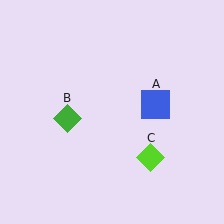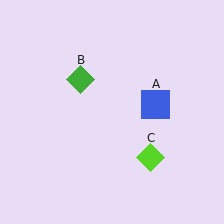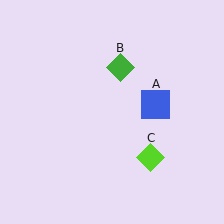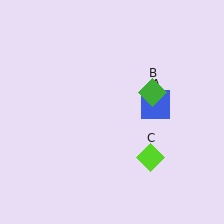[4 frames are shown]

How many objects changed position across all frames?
1 object changed position: green diamond (object B).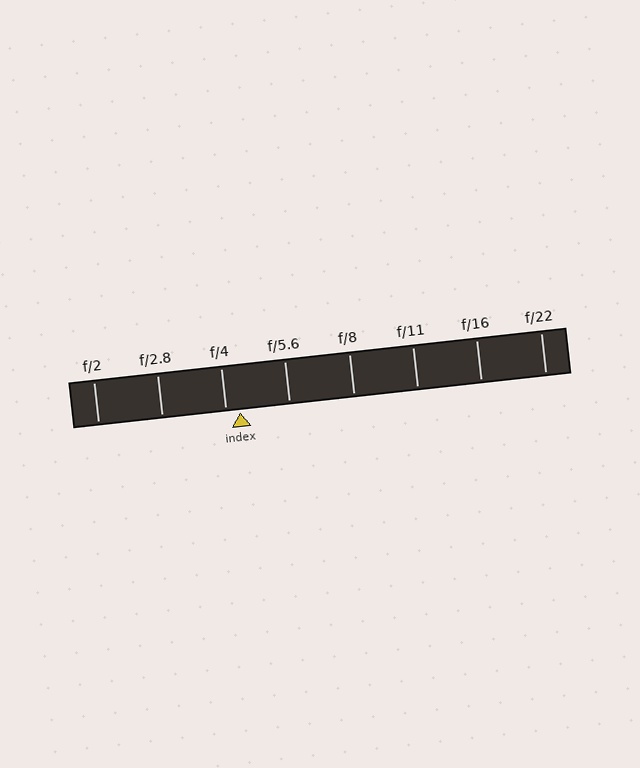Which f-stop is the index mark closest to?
The index mark is closest to f/4.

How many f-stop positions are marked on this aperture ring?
There are 8 f-stop positions marked.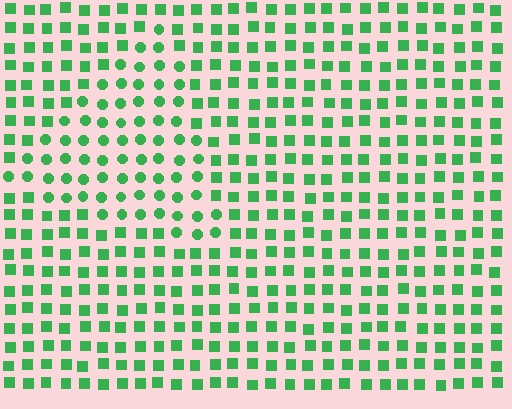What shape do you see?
I see a triangle.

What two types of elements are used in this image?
The image uses circles inside the triangle region and squares outside it.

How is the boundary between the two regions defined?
The boundary is defined by a change in element shape: circles inside vs. squares outside. All elements share the same color and spacing.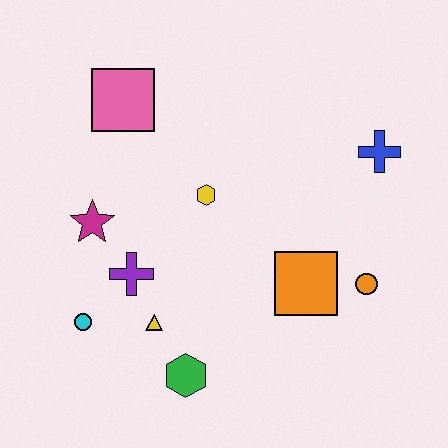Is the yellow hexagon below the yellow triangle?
No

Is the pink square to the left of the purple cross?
Yes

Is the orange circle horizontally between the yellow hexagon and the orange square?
No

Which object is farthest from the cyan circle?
The blue cross is farthest from the cyan circle.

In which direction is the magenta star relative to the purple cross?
The magenta star is above the purple cross.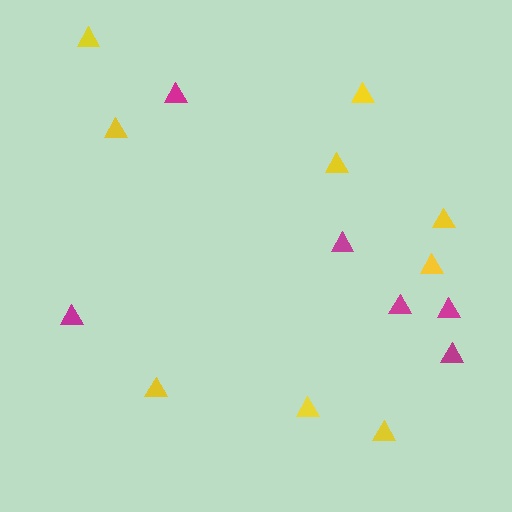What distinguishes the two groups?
There are 2 groups: one group of yellow triangles (9) and one group of magenta triangles (6).